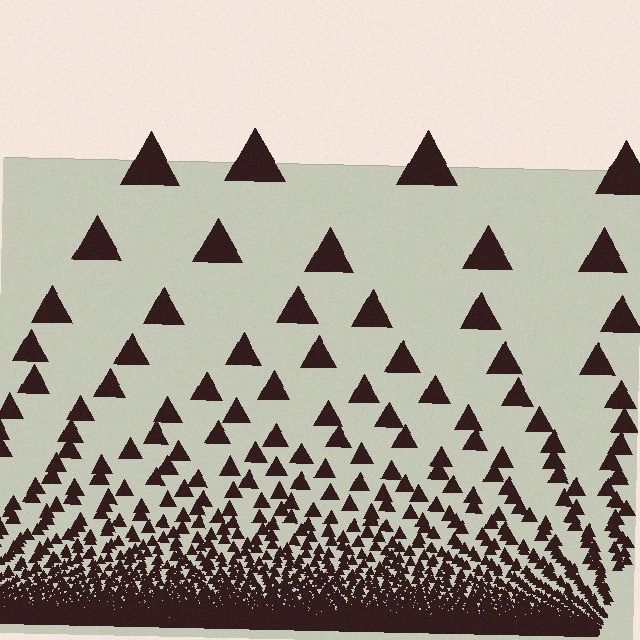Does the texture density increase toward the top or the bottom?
Density increases toward the bottom.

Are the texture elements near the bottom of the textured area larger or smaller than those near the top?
Smaller. The gradient is inverted — elements near the bottom are smaller and denser.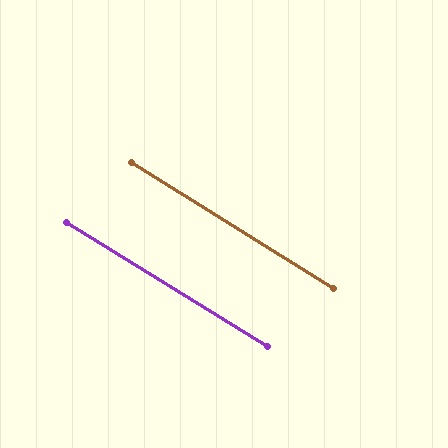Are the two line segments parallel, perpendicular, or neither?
Parallel — their directions differ by only 0.4°.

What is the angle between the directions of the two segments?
Approximately 0 degrees.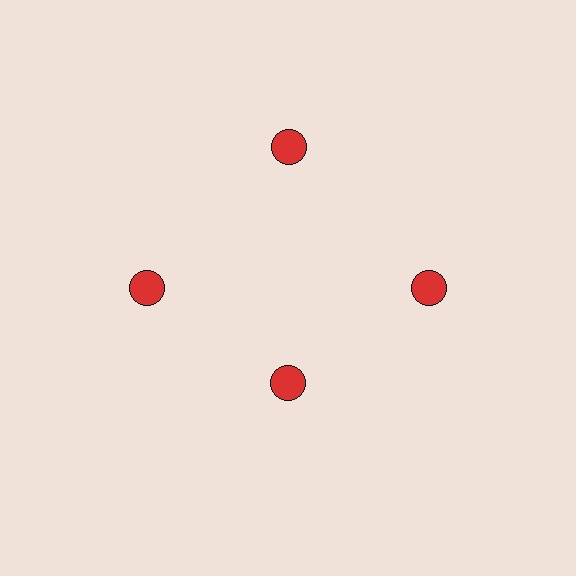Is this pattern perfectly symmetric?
No. The 4 red circles are arranged in a ring, but one element near the 6 o'clock position is pulled inward toward the center, breaking the 4-fold rotational symmetry.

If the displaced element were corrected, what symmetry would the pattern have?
It would have 4-fold rotational symmetry — the pattern would map onto itself every 90 degrees.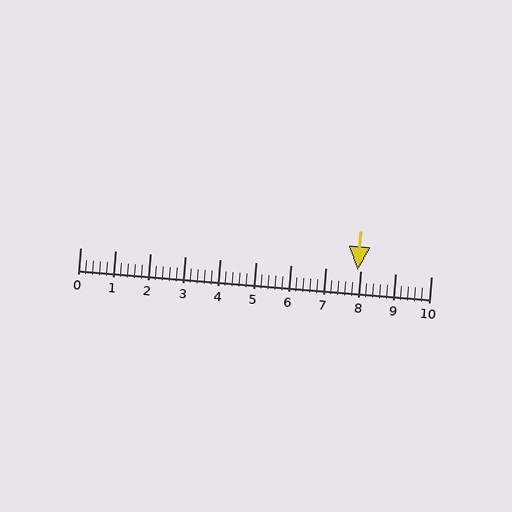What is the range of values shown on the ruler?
The ruler shows values from 0 to 10.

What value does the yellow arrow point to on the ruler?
The yellow arrow points to approximately 7.9.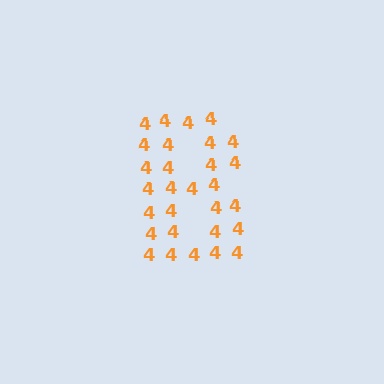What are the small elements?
The small elements are digit 4's.